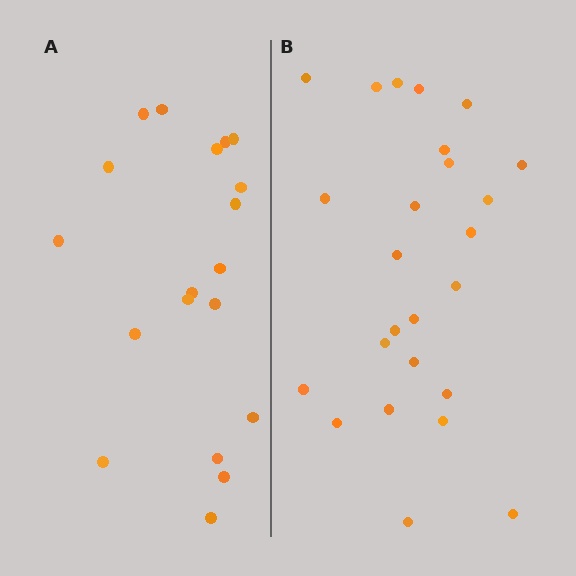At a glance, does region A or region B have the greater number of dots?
Region B (the right region) has more dots.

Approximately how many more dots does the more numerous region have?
Region B has about 6 more dots than region A.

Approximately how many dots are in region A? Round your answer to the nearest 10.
About 20 dots. (The exact count is 19, which rounds to 20.)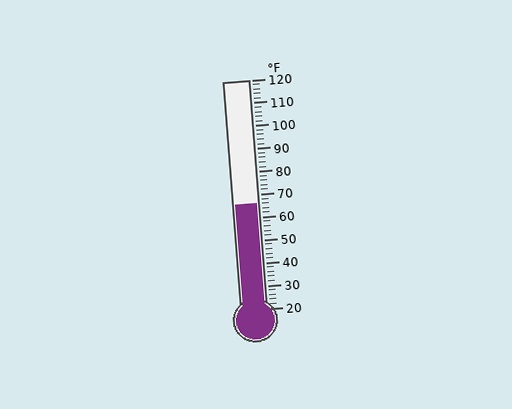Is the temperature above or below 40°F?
The temperature is above 40°F.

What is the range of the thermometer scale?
The thermometer scale ranges from 20°F to 120°F.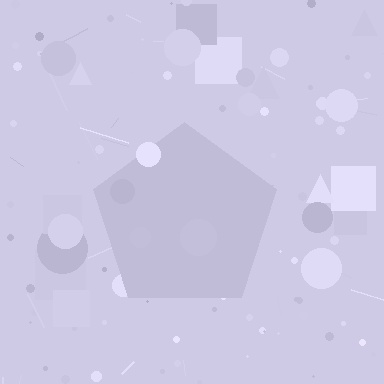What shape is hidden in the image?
A pentagon is hidden in the image.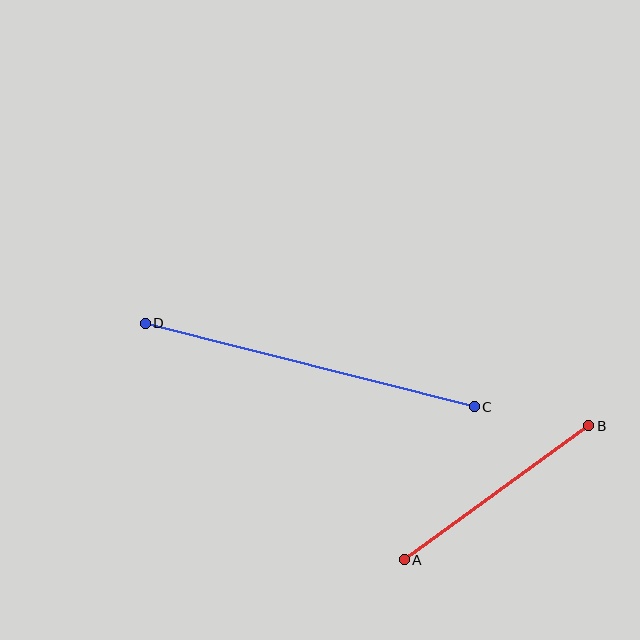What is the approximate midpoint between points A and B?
The midpoint is at approximately (497, 493) pixels.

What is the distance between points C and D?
The distance is approximately 339 pixels.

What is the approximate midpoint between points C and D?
The midpoint is at approximately (310, 365) pixels.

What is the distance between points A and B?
The distance is approximately 228 pixels.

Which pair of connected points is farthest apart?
Points C and D are farthest apart.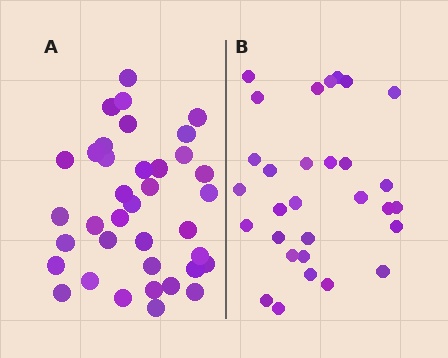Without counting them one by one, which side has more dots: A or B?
Region A (the left region) has more dots.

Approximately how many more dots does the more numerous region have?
Region A has roughly 8 or so more dots than region B.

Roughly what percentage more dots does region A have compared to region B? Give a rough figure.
About 25% more.